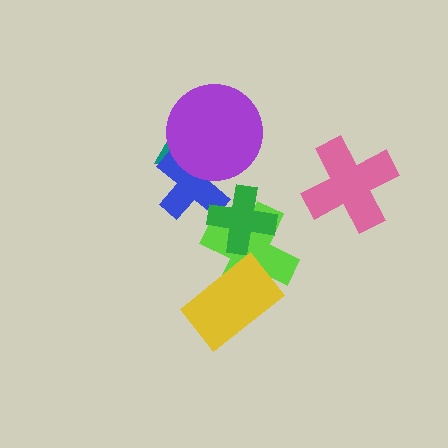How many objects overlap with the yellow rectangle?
1 object overlaps with the yellow rectangle.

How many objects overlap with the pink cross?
0 objects overlap with the pink cross.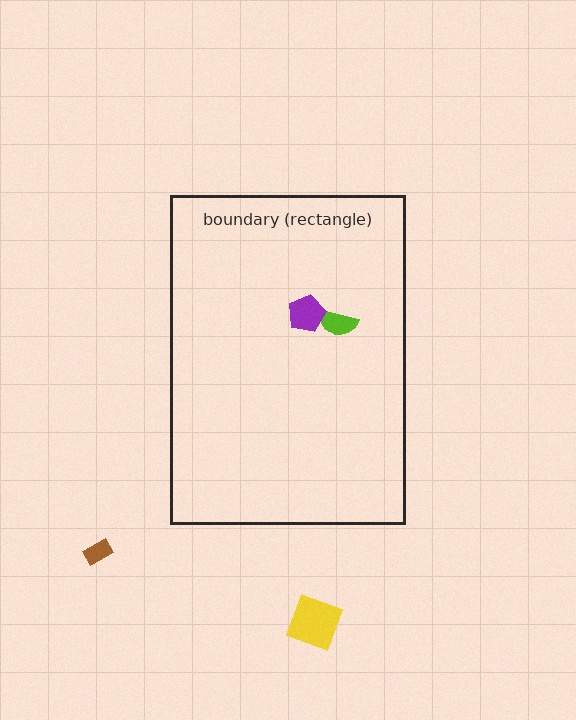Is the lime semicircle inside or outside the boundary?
Inside.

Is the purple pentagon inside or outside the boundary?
Inside.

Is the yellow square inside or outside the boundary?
Outside.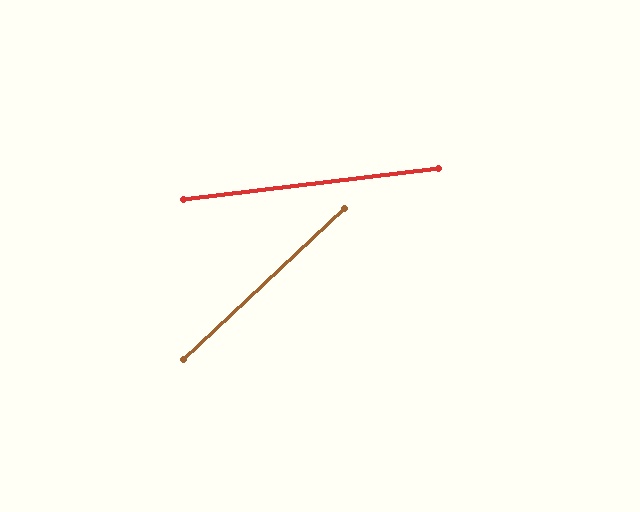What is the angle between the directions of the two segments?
Approximately 36 degrees.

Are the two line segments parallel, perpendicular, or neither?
Neither parallel nor perpendicular — they differ by about 36°.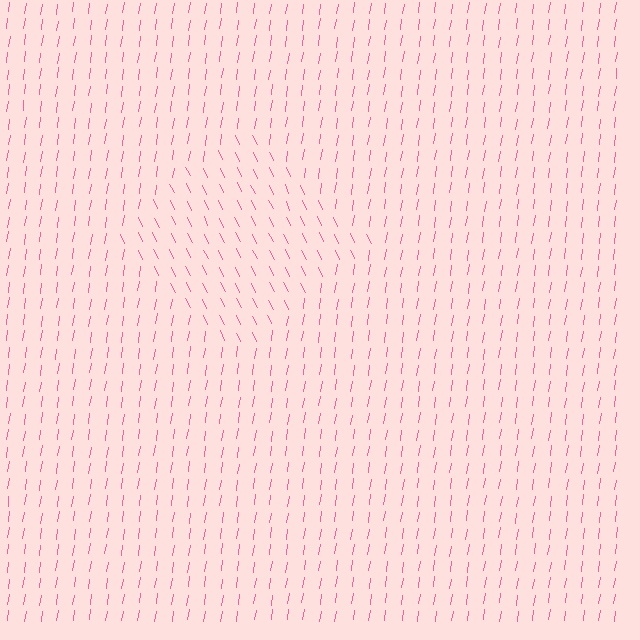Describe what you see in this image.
The image is filled with small pink line segments. A diamond region in the image has lines oriented differently from the surrounding lines, creating a visible texture boundary.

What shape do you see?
I see a diamond.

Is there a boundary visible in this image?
Yes, there is a texture boundary formed by a change in line orientation.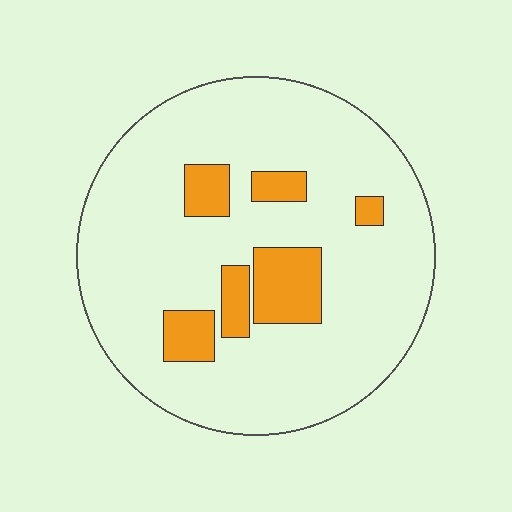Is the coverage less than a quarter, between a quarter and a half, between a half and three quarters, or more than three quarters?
Less than a quarter.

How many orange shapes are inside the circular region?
6.